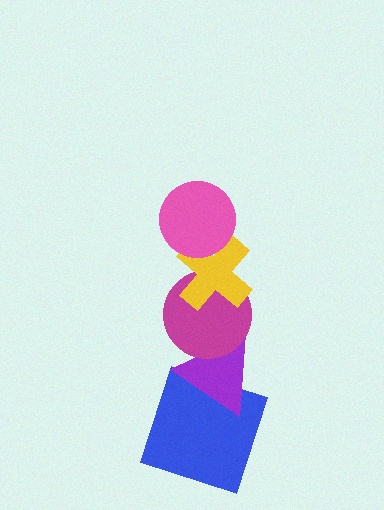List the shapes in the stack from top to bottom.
From top to bottom: the pink circle, the yellow cross, the magenta circle, the purple triangle, the blue square.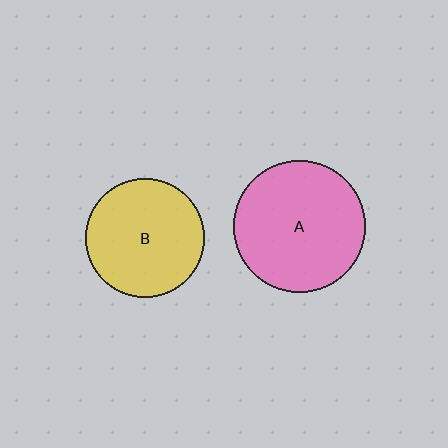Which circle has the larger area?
Circle A (pink).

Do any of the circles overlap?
No, none of the circles overlap.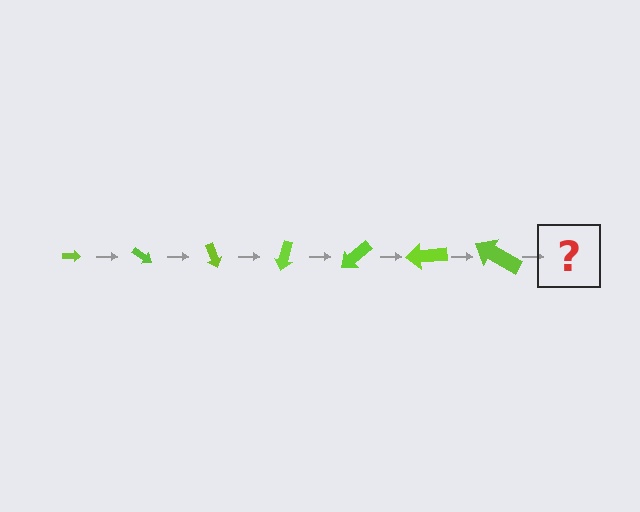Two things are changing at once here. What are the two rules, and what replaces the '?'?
The two rules are that the arrow grows larger each step and it rotates 35 degrees each step. The '?' should be an arrow, larger than the previous one and rotated 245 degrees from the start.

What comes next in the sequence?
The next element should be an arrow, larger than the previous one and rotated 245 degrees from the start.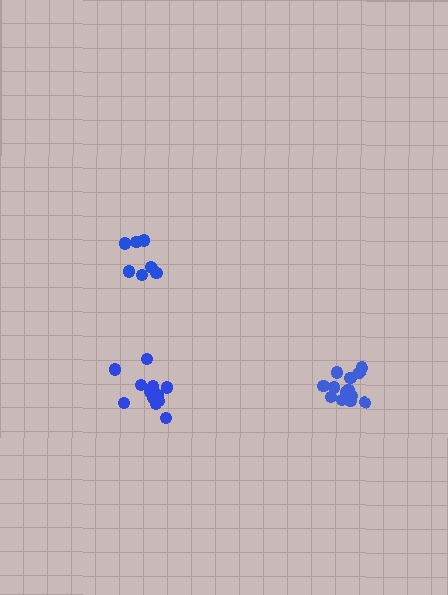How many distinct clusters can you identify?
There are 3 distinct clusters.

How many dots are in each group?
Group 1: 13 dots, Group 2: 14 dots, Group 3: 8 dots (35 total).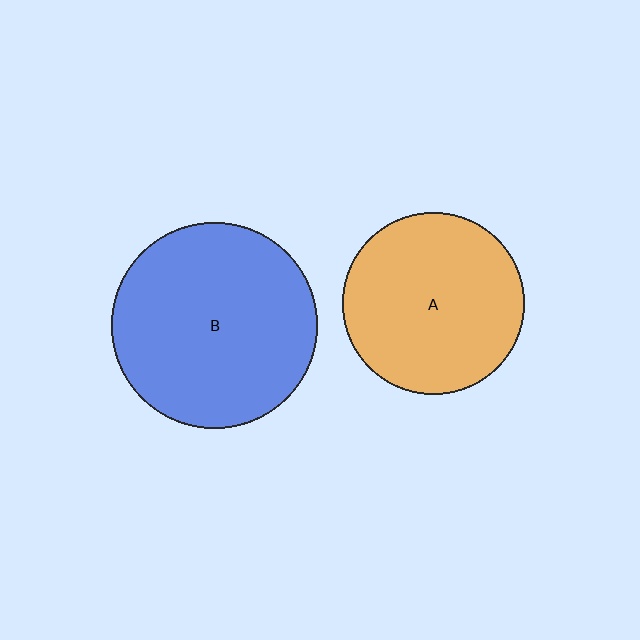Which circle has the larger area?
Circle B (blue).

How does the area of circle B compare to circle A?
Approximately 1.3 times.